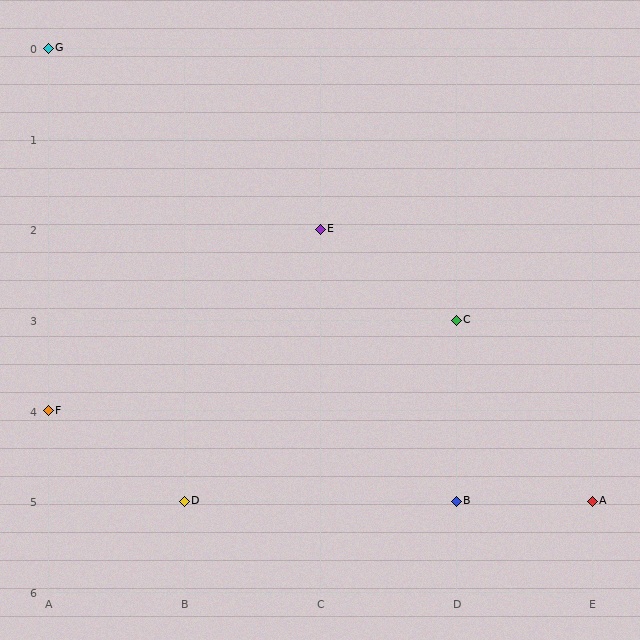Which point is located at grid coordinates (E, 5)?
Point A is at (E, 5).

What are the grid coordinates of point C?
Point C is at grid coordinates (D, 3).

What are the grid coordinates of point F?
Point F is at grid coordinates (A, 4).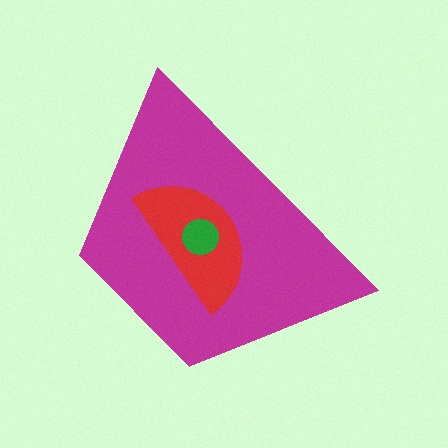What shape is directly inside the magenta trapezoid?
The red semicircle.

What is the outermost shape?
The magenta trapezoid.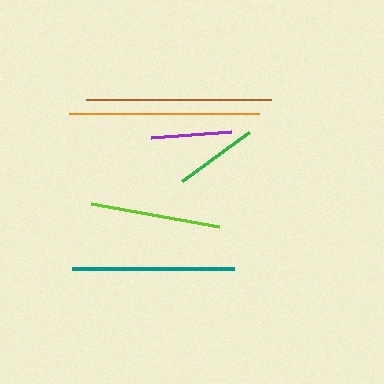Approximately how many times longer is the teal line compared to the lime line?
The teal line is approximately 1.2 times the length of the lime line.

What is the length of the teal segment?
The teal segment is approximately 162 pixels long.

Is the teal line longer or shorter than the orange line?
The orange line is longer than the teal line.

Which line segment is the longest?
The orange line is the longest at approximately 190 pixels.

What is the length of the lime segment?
The lime segment is approximately 130 pixels long.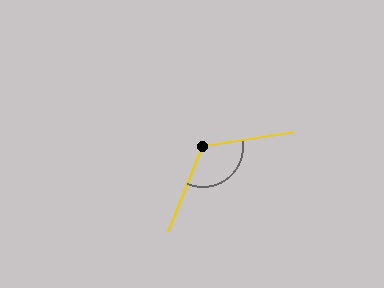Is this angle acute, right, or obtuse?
It is obtuse.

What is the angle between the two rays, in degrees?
Approximately 121 degrees.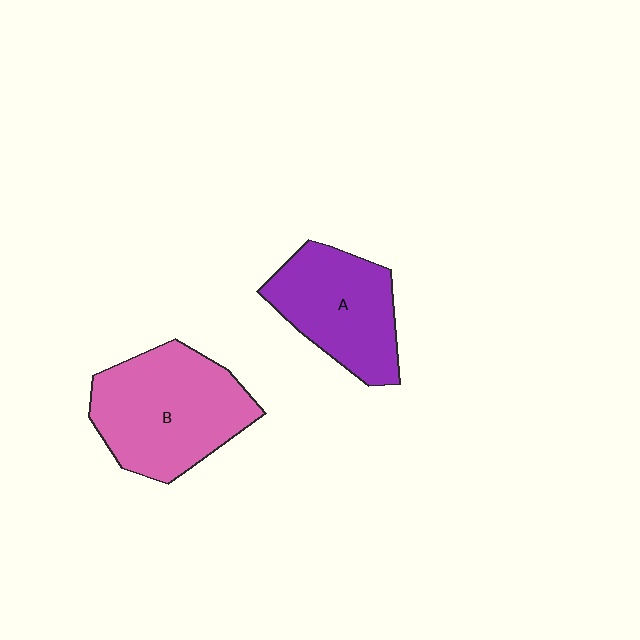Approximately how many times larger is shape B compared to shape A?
Approximately 1.3 times.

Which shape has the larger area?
Shape B (pink).